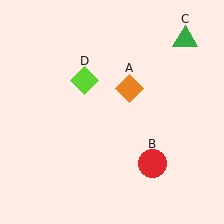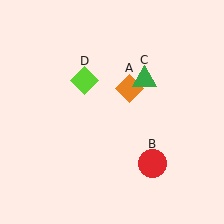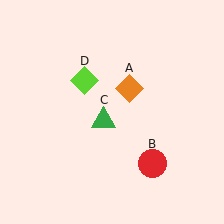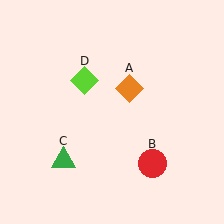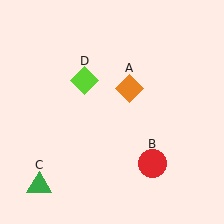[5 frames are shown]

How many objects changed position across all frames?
1 object changed position: green triangle (object C).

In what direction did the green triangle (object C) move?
The green triangle (object C) moved down and to the left.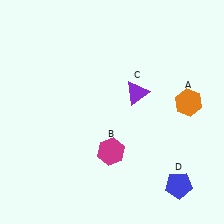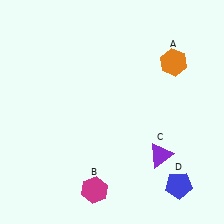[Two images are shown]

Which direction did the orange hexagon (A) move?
The orange hexagon (A) moved up.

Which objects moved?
The objects that moved are: the orange hexagon (A), the magenta hexagon (B), the purple triangle (C).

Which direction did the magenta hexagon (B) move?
The magenta hexagon (B) moved down.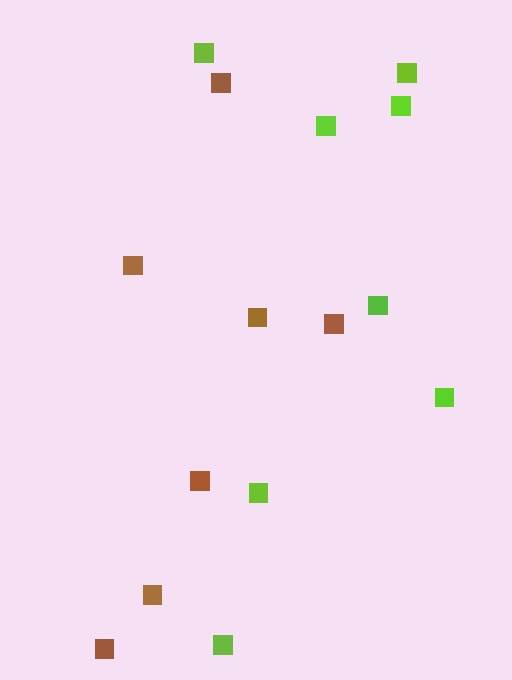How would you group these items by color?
There are 2 groups: one group of brown squares (7) and one group of lime squares (8).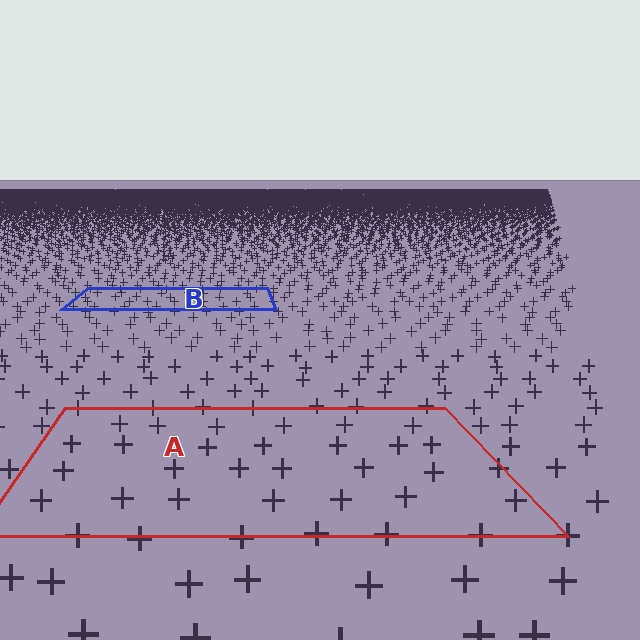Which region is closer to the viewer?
Region A is closer. The texture elements there are larger and more spread out.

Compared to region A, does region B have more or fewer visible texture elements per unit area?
Region B has more texture elements per unit area — they are packed more densely because it is farther away.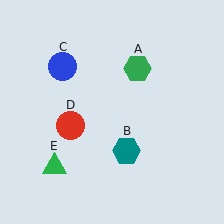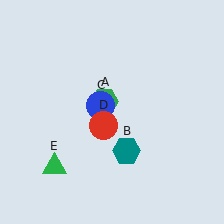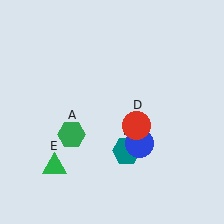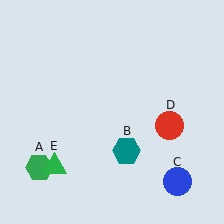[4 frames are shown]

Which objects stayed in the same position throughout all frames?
Teal hexagon (object B) and green triangle (object E) remained stationary.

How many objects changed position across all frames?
3 objects changed position: green hexagon (object A), blue circle (object C), red circle (object D).